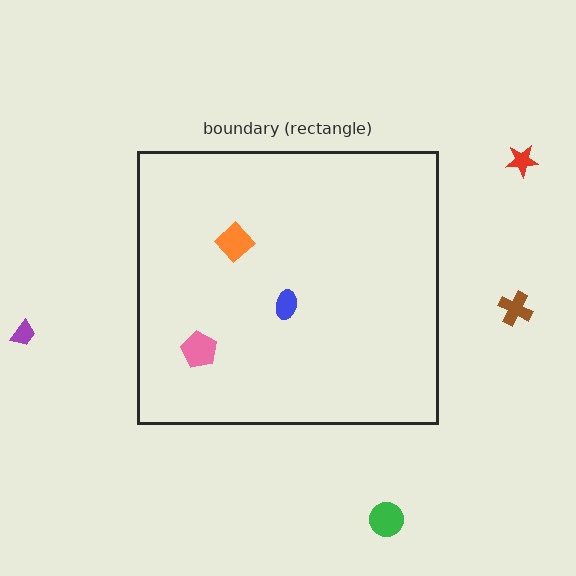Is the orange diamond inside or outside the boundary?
Inside.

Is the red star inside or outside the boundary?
Outside.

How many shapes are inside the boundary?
3 inside, 4 outside.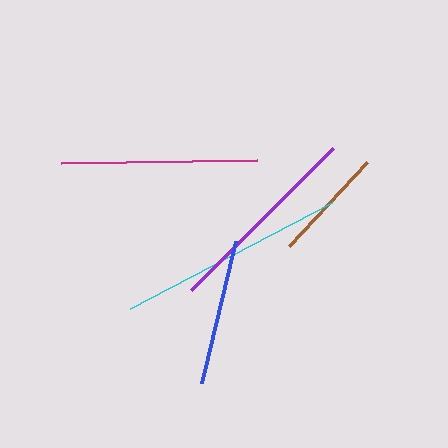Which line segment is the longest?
The cyan line is the longest at approximately 228 pixels.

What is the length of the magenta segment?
The magenta segment is approximately 195 pixels long.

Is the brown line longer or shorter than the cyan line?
The cyan line is longer than the brown line.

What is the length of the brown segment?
The brown segment is approximately 115 pixels long.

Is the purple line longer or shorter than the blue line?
The purple line is longer than the blue line.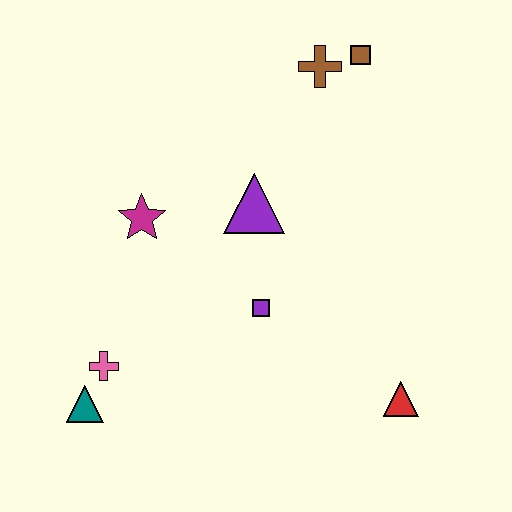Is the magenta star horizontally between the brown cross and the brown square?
No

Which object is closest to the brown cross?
The brown square is closest to the brown cross.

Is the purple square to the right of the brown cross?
No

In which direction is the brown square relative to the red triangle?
The brown square is above the red triangle.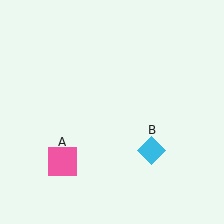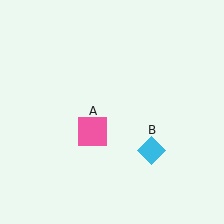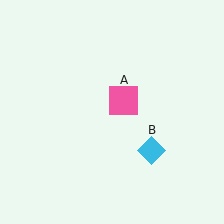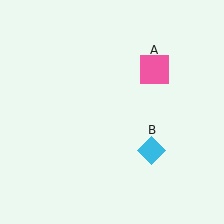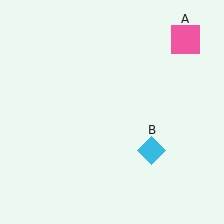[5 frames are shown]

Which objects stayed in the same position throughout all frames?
Cyan diamond (object B) remained stationary.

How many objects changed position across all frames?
1 object changed position: pink square (object A).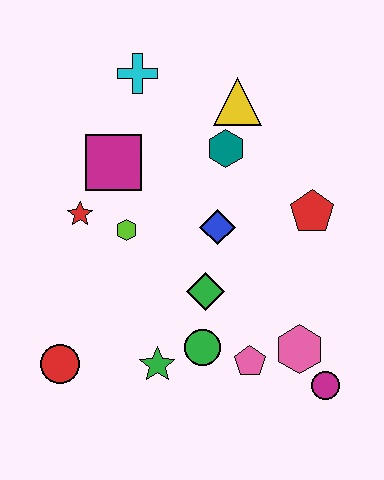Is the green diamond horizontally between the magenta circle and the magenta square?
Yes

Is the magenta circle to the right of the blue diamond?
Yes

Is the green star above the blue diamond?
No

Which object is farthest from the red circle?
The yellow triangle is farthest from the red circle.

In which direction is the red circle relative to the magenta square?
The red circle is below the magenta square.